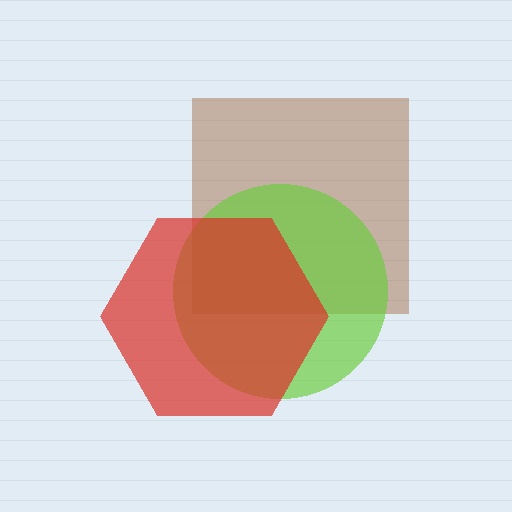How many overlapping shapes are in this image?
There are 3 overlapping shapes in the image.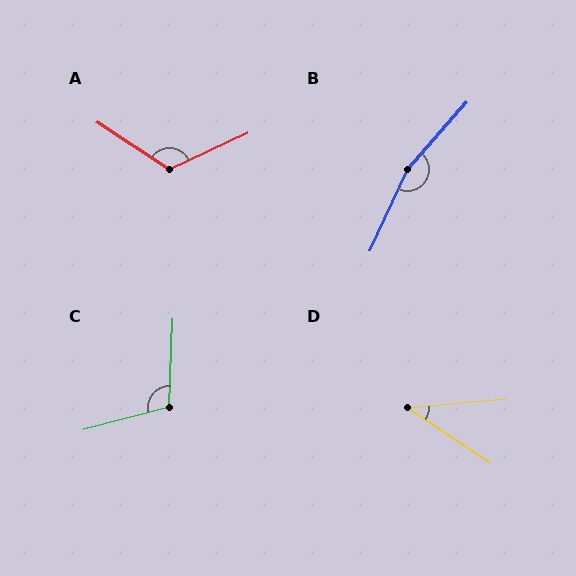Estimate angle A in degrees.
Approximately 122 degrees.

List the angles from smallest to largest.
D (38°), C (107°), A (122°), B (164°).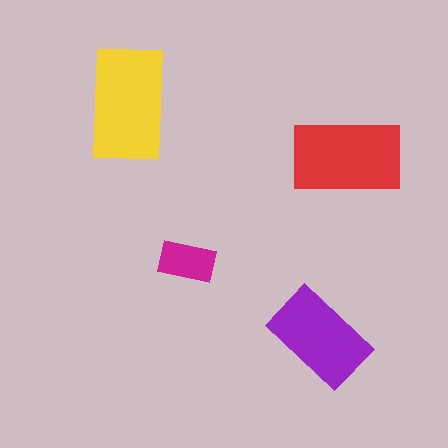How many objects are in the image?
There are 4 objects in the image.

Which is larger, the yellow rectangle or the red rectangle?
The yellow one.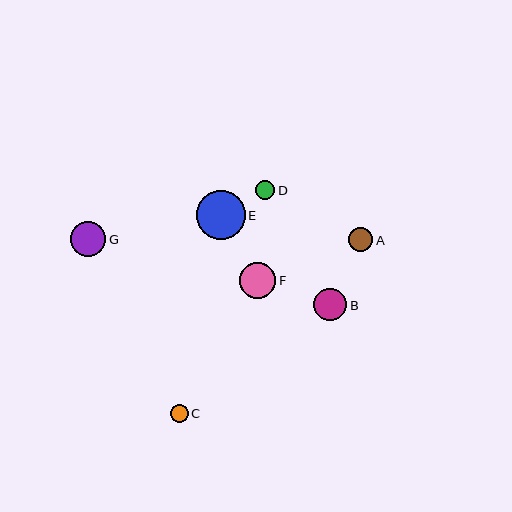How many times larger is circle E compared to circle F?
Circle E is approximately 1.4 times the size of circle F.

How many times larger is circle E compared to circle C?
Circle E is approximately 2.7 times the size of circle C.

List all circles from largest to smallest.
From largest to smallest: E, F, G, B, A, D, C.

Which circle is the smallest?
Circle C is the smallest with a size of approximately 18 pixels.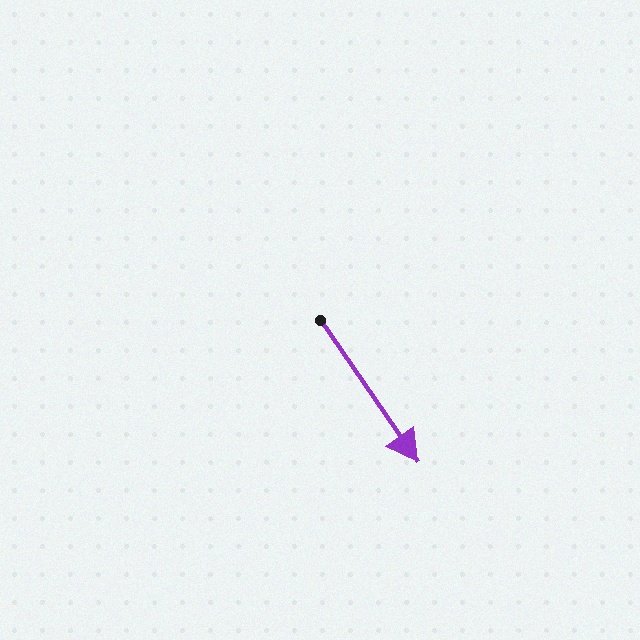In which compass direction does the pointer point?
Southeast.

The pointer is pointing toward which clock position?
Roughly 5 o'clock.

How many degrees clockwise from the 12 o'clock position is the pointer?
Approximately 146 degrees.